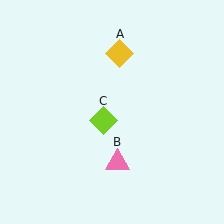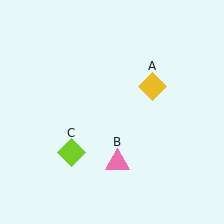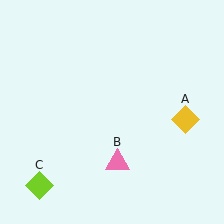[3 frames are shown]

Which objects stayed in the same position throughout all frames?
Pink triangle (object B) remained stationary.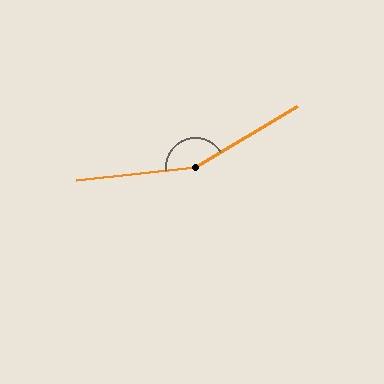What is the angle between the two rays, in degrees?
Approximately 156 degrees.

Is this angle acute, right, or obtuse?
It is obtuse.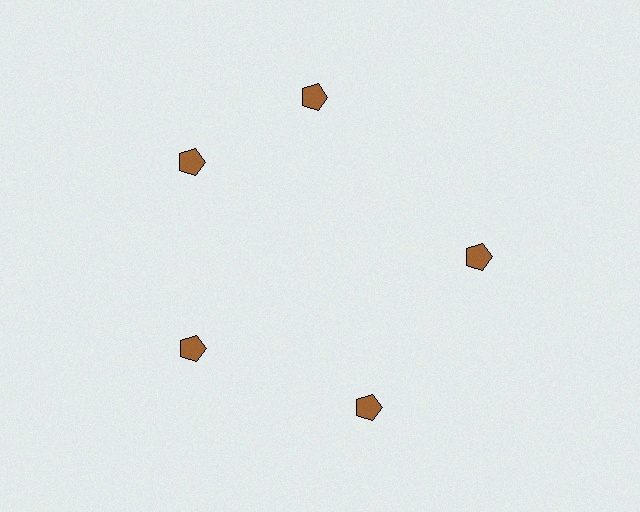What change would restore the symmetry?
The symmetry would be restored by rotating it back into even spacing with its neighbors so that all 5 pentagons sit at equal angles and equal distance from the center.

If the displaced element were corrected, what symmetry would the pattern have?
It would have 5-fold rotational symmetry — the pattern would map onto itself every 72 degrees.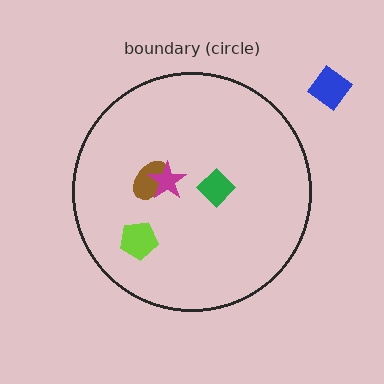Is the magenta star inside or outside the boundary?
Inside.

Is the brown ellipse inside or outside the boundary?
Inside.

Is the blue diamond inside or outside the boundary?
Outside.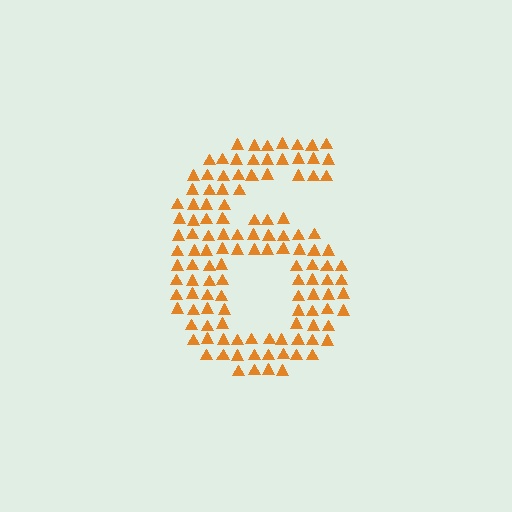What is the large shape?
The large shape is the digit 6.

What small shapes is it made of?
It is made of small triangles.